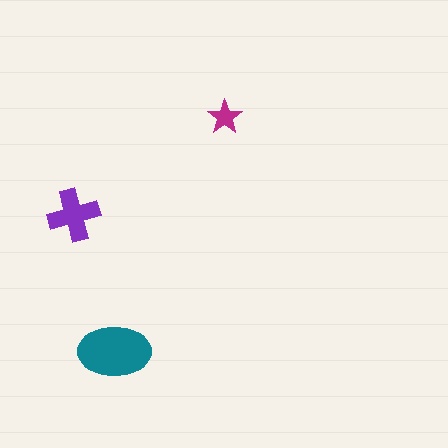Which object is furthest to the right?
The magenta star is rightmost.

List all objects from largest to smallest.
The teal ellipse, the purple cross, the magenta star.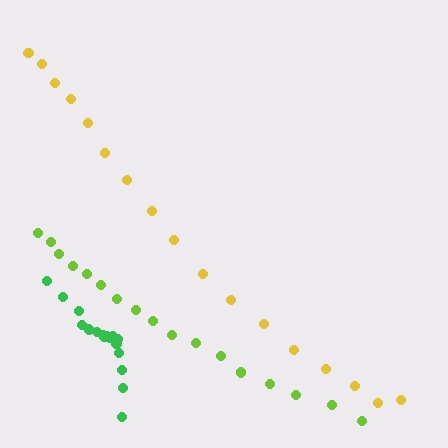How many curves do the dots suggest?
There are 3 distinct paths.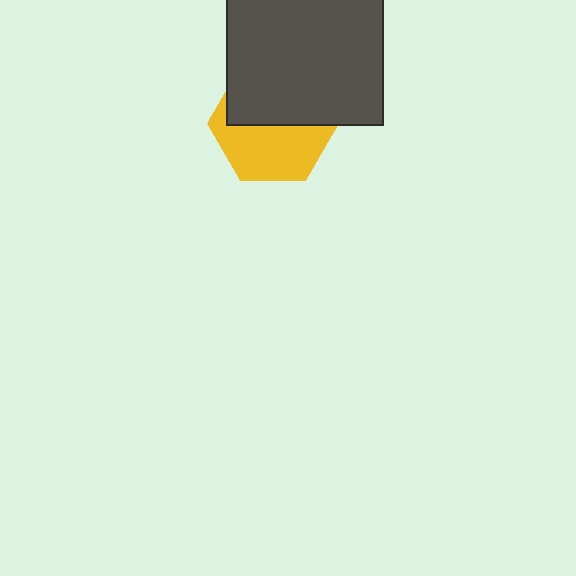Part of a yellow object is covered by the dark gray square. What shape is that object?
It is a hexagon.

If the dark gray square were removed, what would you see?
You would see the complete yellow hexagon.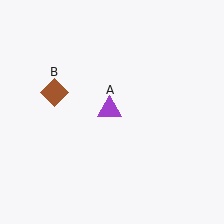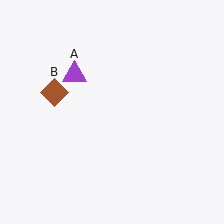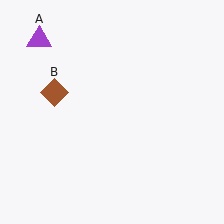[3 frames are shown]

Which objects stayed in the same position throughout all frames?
Brown diamond (object B) remained stationary.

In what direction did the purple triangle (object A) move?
The purple triangle (object A) moved up and to the left.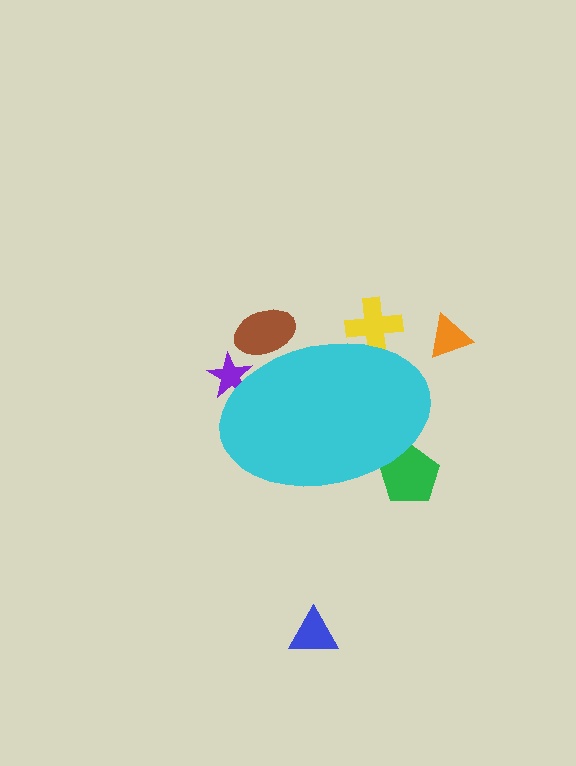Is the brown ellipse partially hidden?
Yes, the brown ellipse is partially hidden behind the cyan ellipse.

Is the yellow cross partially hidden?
Yes, the yellow cross is partially hidden behind the cyan ellipse.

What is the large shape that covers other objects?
A cyan ellipse.